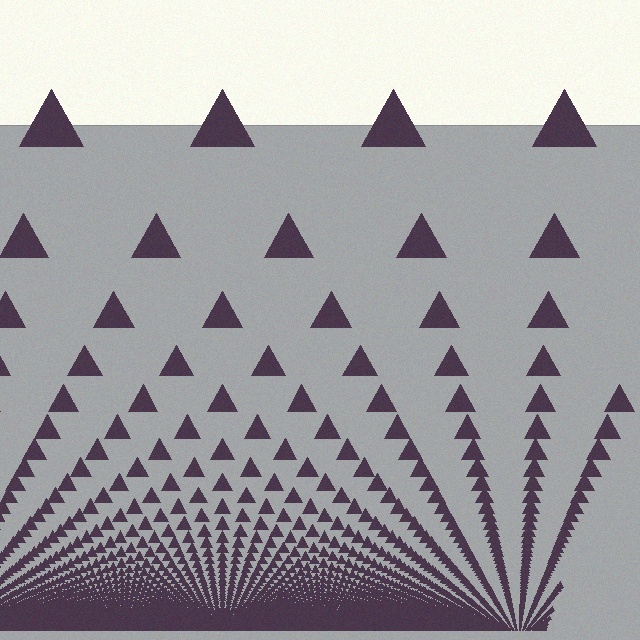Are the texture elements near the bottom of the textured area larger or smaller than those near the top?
Smaller. The gradient is inverted — elements near the bottom are smaller and denser.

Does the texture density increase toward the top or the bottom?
Density increases toward the bottom.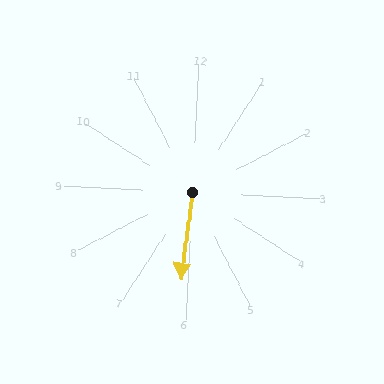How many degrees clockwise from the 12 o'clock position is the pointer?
Approximately 185 degrees.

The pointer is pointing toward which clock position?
Roughly 6 o'clock.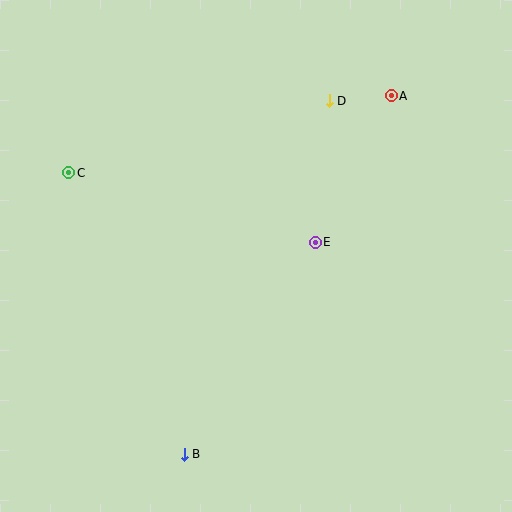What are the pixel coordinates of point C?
Point C is at (69, 173).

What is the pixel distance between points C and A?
The distance between C and A is 331 pixels.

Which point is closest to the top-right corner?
Point A is closest to the top-right corner.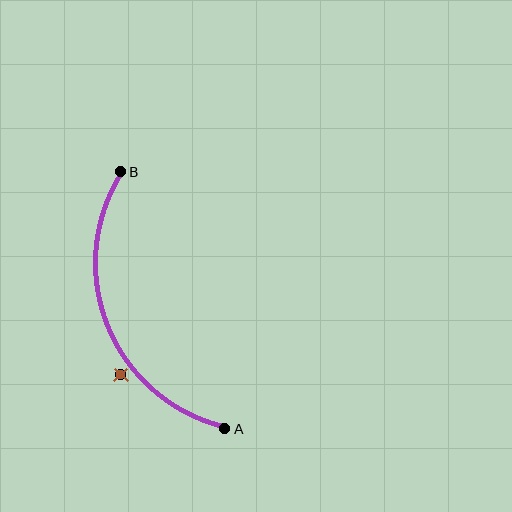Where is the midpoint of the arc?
The arc midpoint is the point on the curve farthest from the straight line joining A and B. It sits to the left of that line.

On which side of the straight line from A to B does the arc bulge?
The arc bulges to the left of the straight line connecting A and B.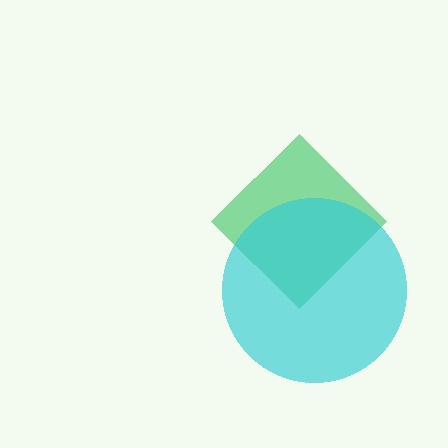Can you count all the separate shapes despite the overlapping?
Yes, there are 2 separate shapes.